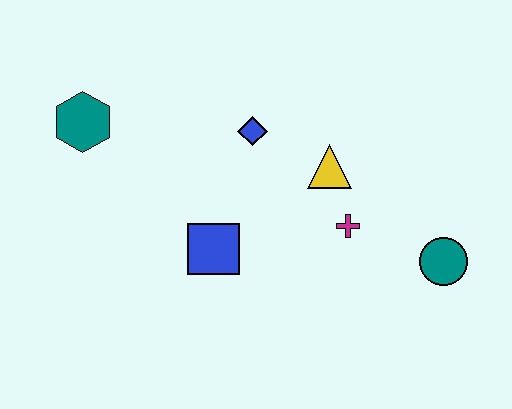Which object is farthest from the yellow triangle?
The teal hexagon is farthest from the yellow triangle.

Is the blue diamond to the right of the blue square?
Yes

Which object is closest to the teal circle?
The magenta cross is closest to the teal circle.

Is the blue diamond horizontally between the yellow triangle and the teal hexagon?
Yes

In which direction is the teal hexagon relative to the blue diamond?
The teal hexagon is to the left of the blue diamond.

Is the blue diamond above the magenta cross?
Yes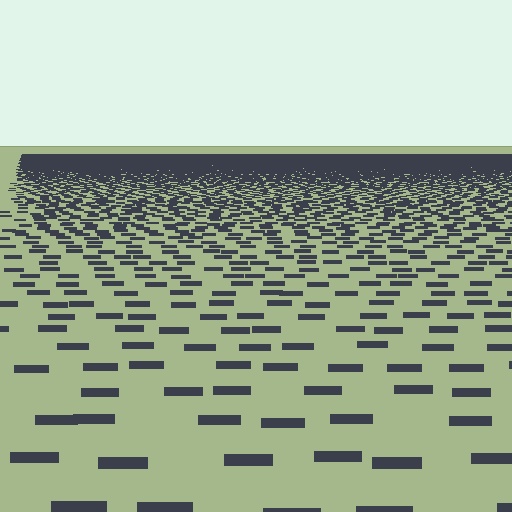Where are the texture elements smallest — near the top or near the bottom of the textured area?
Near the top.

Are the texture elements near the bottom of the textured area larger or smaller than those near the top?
Larger. Near the bottom, elements are closer to the viewer and appear at a bigger on-screen size.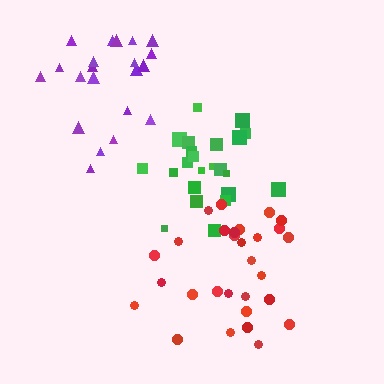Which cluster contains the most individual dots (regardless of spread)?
Red (29).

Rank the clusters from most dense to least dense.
green, red, purple.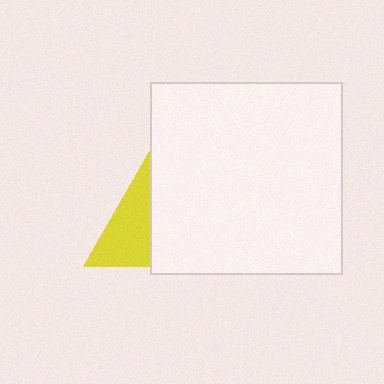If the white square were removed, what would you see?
You would see the complete yellow triangle.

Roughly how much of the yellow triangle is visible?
About half of it is visible (roughly 50%).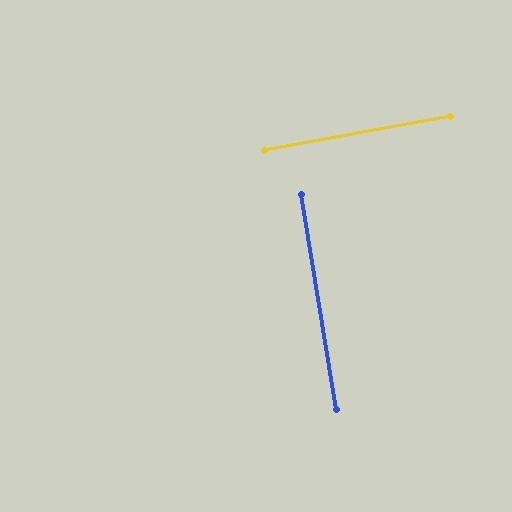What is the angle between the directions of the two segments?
Approximately 89 degrees.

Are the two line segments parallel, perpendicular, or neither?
Perpendicular — they meet at approximately 89°.